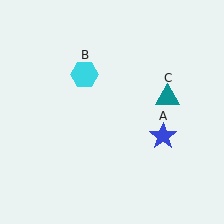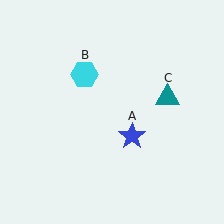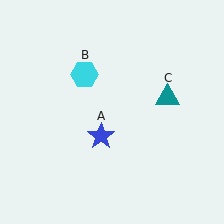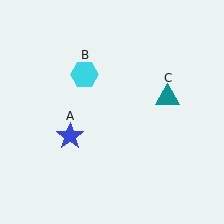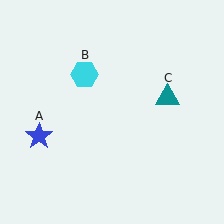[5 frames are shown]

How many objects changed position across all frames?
1 object changed position: blue star (object A).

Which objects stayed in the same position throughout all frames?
Cyan hexagon (object B) and teal triangle (object C) remained stationary.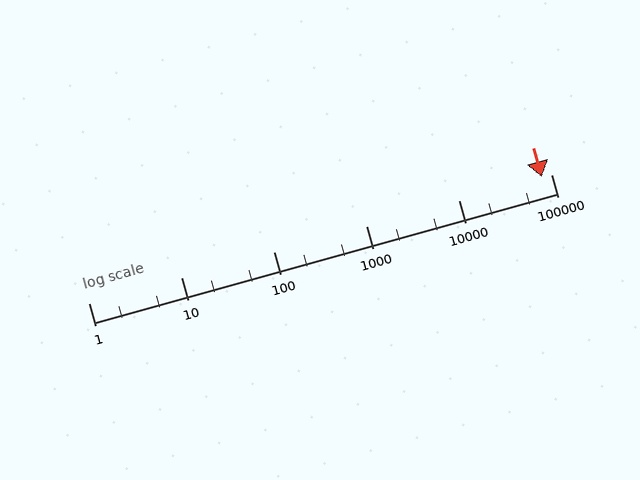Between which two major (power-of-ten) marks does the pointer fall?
The pointer is between 10000 and 100000.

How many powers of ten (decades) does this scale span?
The scale spans 5 decades, from 1 to 100000.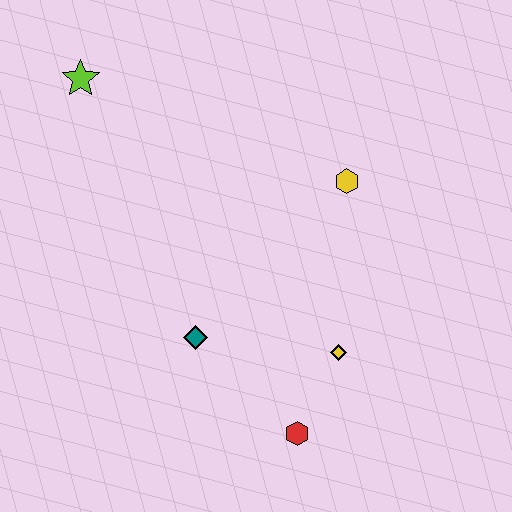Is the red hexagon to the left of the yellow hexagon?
Yes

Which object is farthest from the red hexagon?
The lime star is farthest from the red hexagon.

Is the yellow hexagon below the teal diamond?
No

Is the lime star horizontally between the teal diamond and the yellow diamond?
No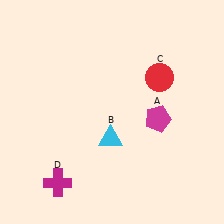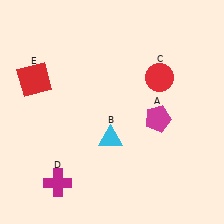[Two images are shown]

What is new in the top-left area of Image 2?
A red square (E) was added in the top-left area of Image 2.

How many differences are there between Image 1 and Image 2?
There is 1 difference between the two images.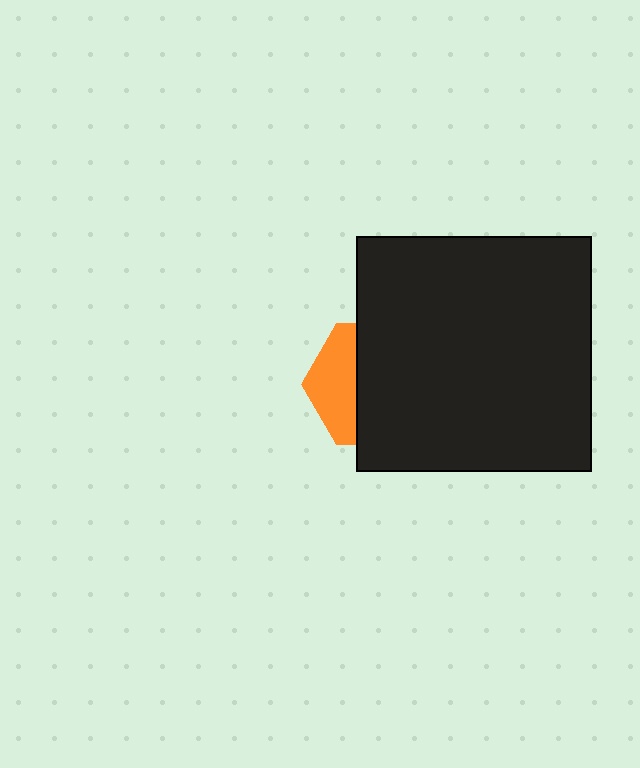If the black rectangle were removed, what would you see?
You would see the complete orange hexagon.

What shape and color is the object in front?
The object in front is a black rectangle.